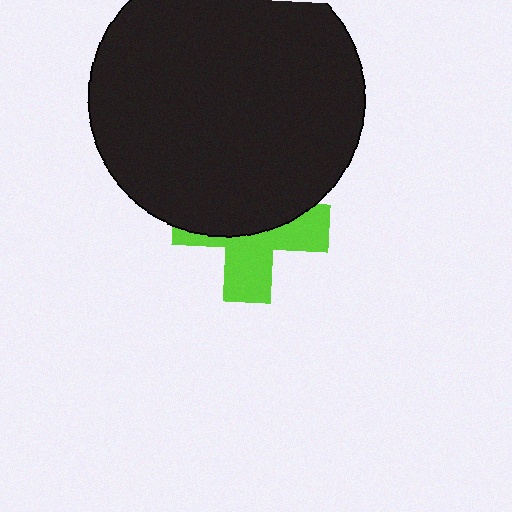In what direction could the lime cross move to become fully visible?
The lime cross could move down. That would shift it out from behind the black circle entirely.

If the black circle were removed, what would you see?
You would see the complete lime cross.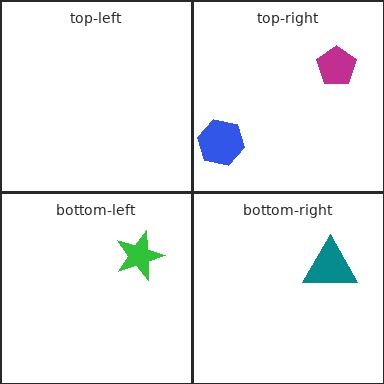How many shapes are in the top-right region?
2.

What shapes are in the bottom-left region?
The green star.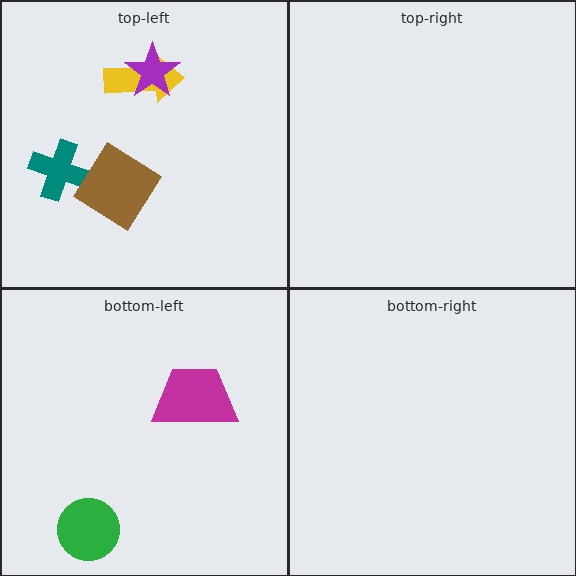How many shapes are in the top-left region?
4.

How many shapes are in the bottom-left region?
2.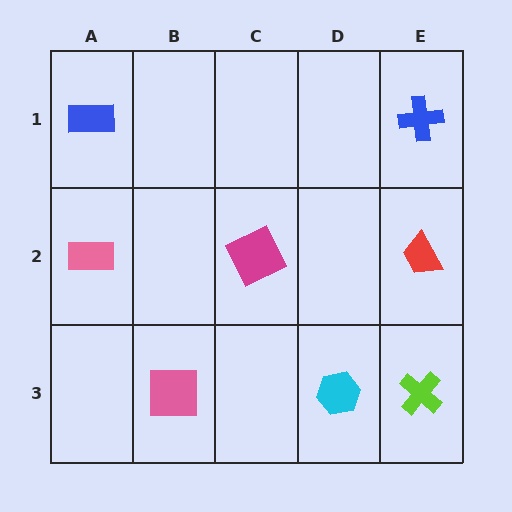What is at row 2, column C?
A magenta square.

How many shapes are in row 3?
3 shapes.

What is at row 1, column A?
A blue rectangle.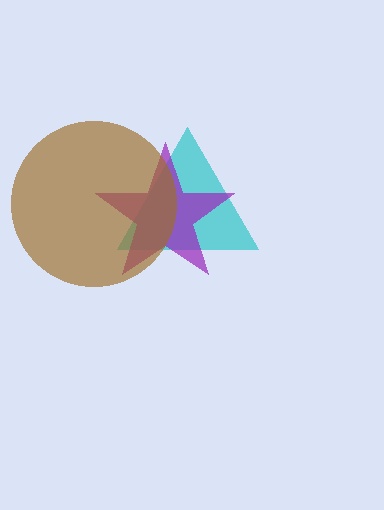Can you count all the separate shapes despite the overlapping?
Yes, there are 3 separate shapes.